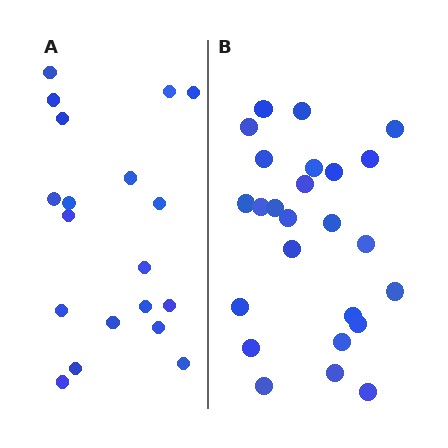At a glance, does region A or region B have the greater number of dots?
Region B (the right region) has more dots.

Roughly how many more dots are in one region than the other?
Region B has about 6 more dots than region A.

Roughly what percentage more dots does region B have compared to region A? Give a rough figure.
About 30% more.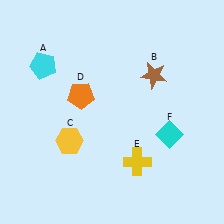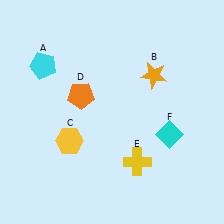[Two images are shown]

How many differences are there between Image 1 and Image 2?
There is 1 difference between the two images.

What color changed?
The star (B) changed from brown in Image 1 to orange in Image 2.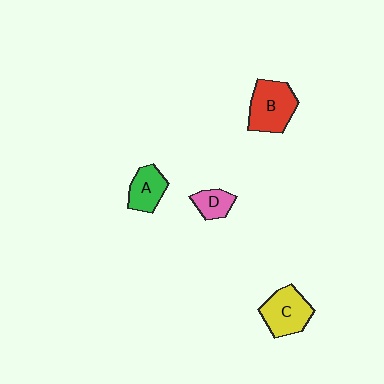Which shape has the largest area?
Shape B (red).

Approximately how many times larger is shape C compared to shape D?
Approximately 1.9 times.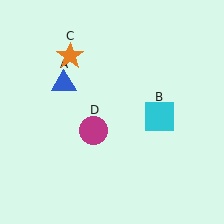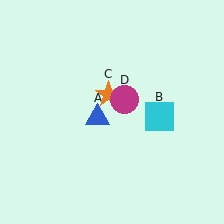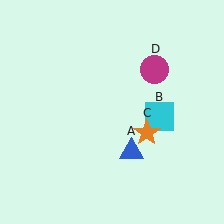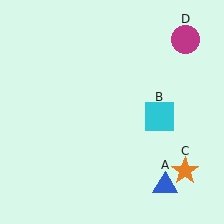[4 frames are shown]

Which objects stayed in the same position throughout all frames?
Cyan square (object B) remained stationary.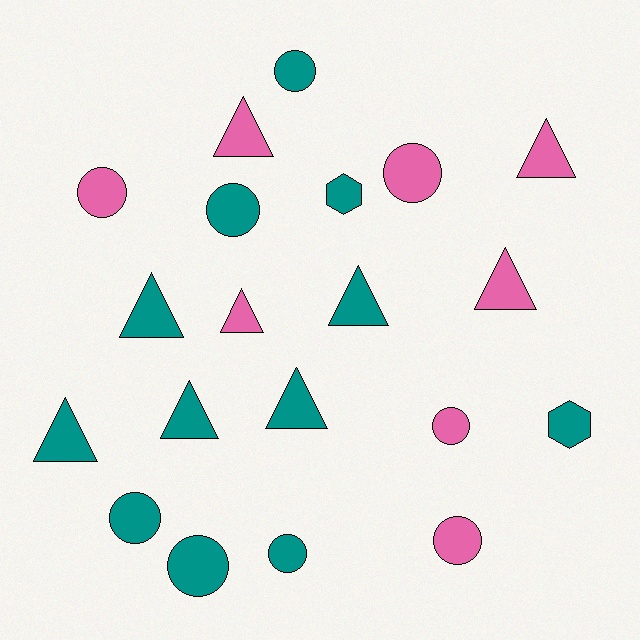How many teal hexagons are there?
There are 2 teal hexagons.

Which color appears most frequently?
Teal, with 12 objects.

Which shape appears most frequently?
Triangle, with 9 objects.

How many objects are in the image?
There are 20 objects.